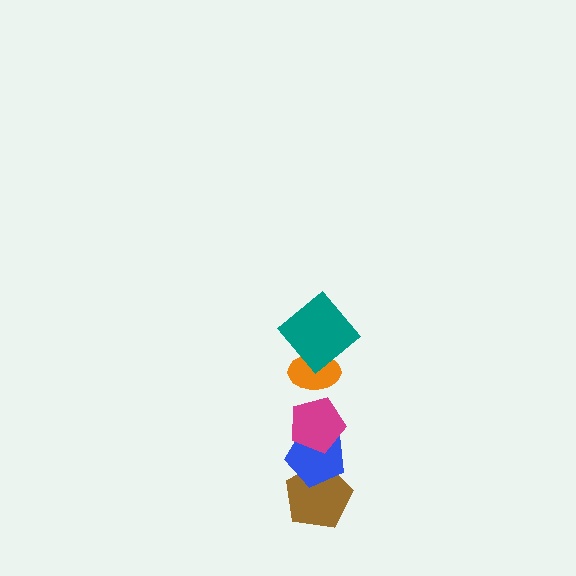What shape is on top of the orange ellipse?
The teal diamond is on top of the orange ellipse.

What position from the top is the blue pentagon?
The blue pentagon is 4th from the top.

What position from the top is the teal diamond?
The teal diamond is 1st from the top.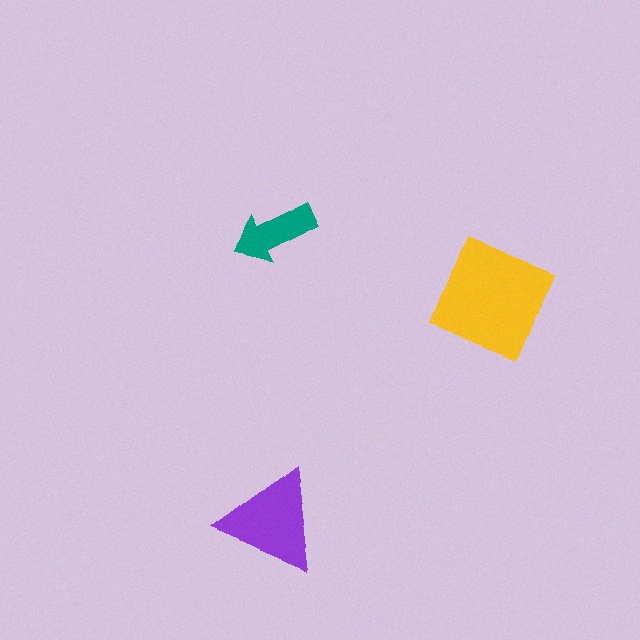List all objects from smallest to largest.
The teal arrow, the purple triangle, the yellow square.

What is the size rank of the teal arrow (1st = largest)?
3rd.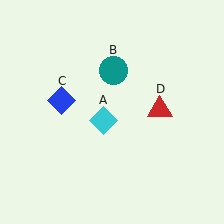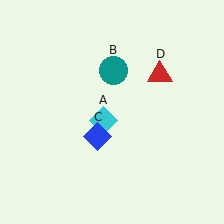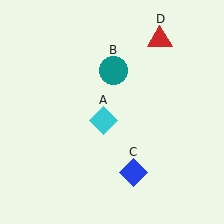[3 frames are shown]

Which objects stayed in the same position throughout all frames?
Cyan diamond (object A) and teal circle (object B) remained stationary.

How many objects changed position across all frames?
2 objects changed position: blue diamond (object C), red triangle (object D).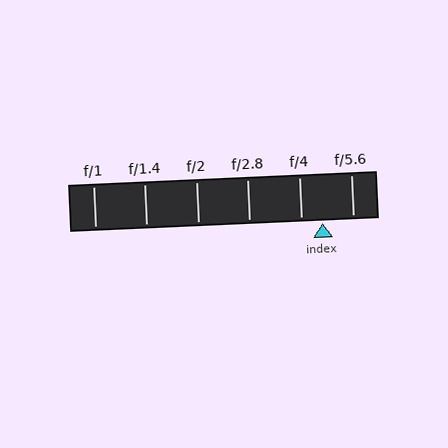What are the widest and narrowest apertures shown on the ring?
The widest aperture shown is f/1 and the narrowest is f/5.6.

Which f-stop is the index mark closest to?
The index mark is closest to f/4.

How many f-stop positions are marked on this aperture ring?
There are 6 f-stop positions marked.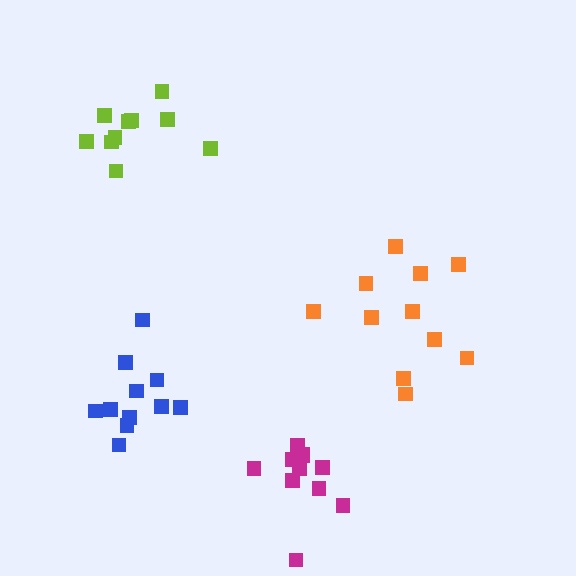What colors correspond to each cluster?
The clusters are colored: magenta, lime, blue, orange.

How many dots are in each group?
Group 1: 11 dots, Group 2: 10 dots, Group 3: 11 dots, Group 4: 11 dots (43 total).